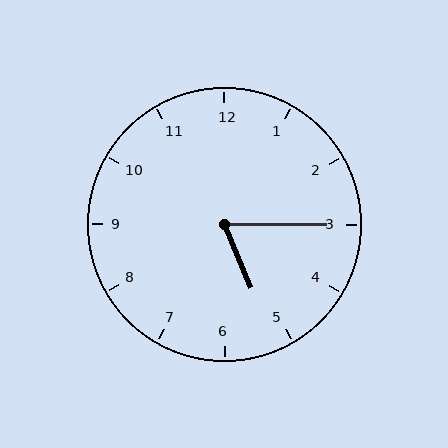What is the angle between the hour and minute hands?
Approximately 68 degrees.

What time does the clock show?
5:15.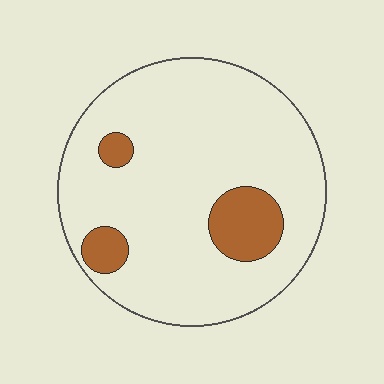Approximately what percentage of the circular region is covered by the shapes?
Approximately 15%.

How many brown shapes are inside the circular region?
3.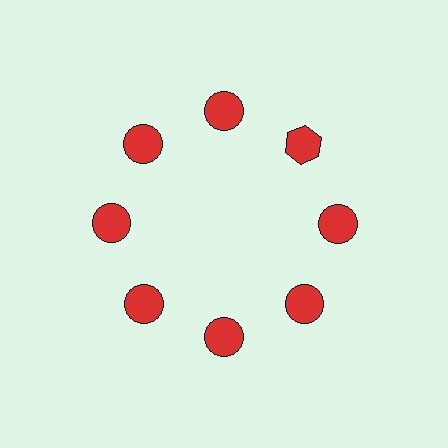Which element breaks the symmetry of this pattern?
The red hexagon at roughly the 2 o'clock position breaks the symmetry. All other shapes are red circles.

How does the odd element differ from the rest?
It has a different shape: hexagon instead of circle.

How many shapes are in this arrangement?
There are 8 shapes arranged in a ring pattern.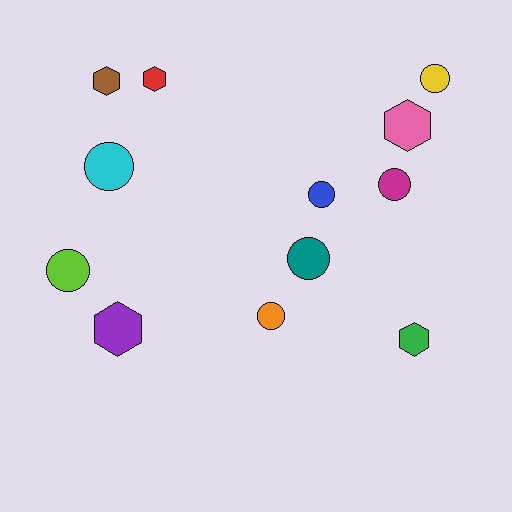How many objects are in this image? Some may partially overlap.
There are 12 objects.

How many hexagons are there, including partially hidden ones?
There are 5 hexagons.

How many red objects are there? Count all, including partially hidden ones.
There is 1 red object.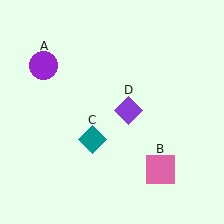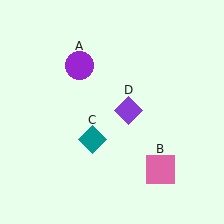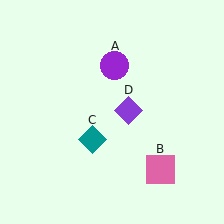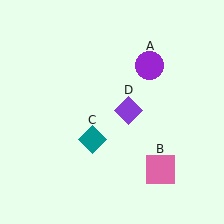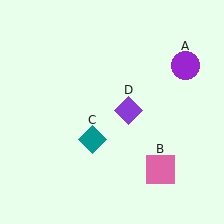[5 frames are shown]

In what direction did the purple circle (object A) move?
The purple circle (object A) moved right.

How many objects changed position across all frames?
1 object changed position: purple circle (object A).